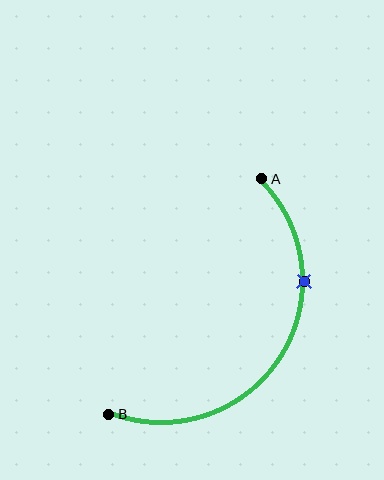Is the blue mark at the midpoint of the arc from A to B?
No. The blue mark lies on the arc but is closer to endpoint A. The arc midpoint would be at the point on the curve equidistant along the arc from both A and B.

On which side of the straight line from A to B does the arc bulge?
The arc bulges to the right of the straight line connecting A and B.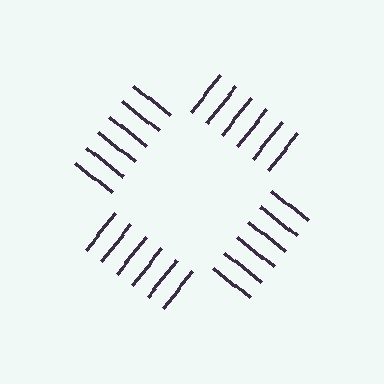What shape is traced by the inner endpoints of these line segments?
An illusory square — the line segments terminate on its edges but no continuous stroke is drawn.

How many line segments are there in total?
24 — 6 along each of the 4 edges.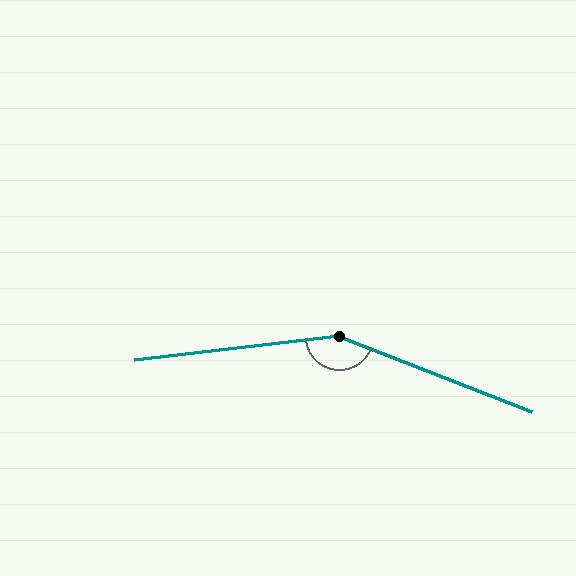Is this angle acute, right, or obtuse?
It is obtuse.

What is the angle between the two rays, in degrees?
Approximately 152 degrees.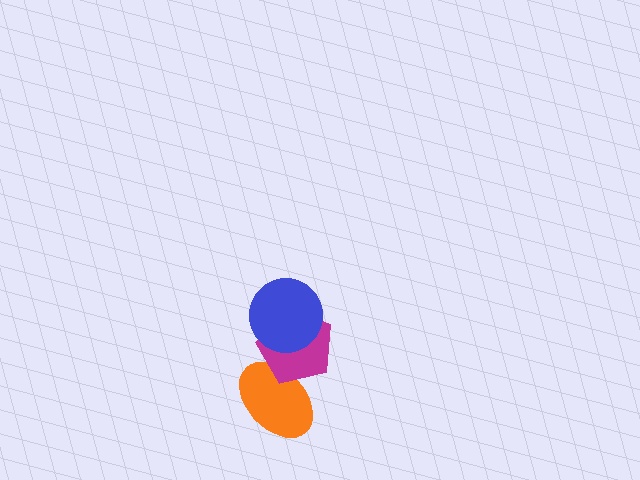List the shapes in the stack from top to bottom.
From top to bottom: the blue circle, the magenta pentagon, the orange ellipse.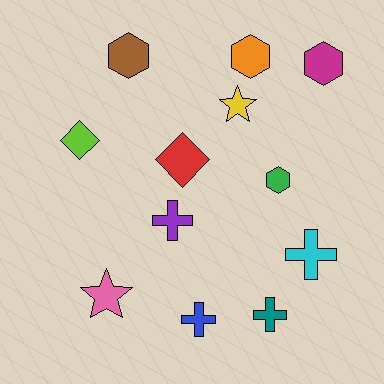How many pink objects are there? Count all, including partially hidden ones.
There is 1 pink object.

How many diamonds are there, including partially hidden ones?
There are 2 diamonds.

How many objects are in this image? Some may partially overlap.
There are 12 objects.